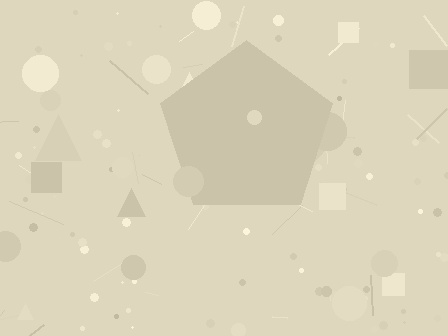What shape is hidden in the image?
A pentagon is hidden in the image.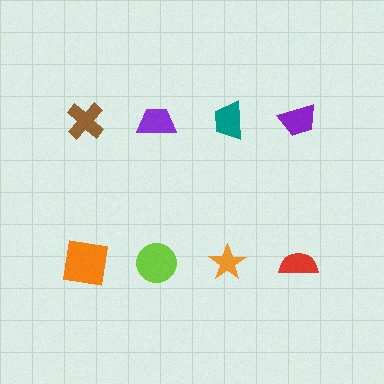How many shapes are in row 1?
4 shapes.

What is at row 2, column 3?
An orange star.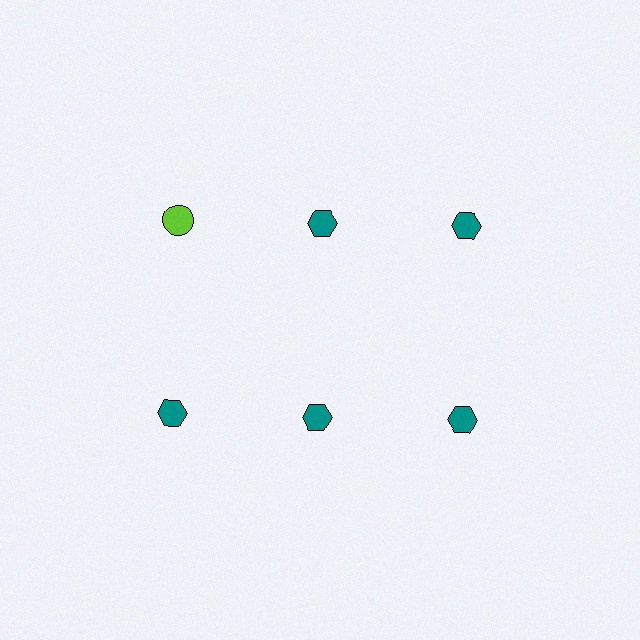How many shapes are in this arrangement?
There are 6 shapes arranged in a grid pattern.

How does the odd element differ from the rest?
It differs in both color (lime instead of teal) and shape (circle instead of hexagon).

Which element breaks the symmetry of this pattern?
The lime circle in the top row, leftmost column breaks the symmetry. All other shapes are teal hexagons.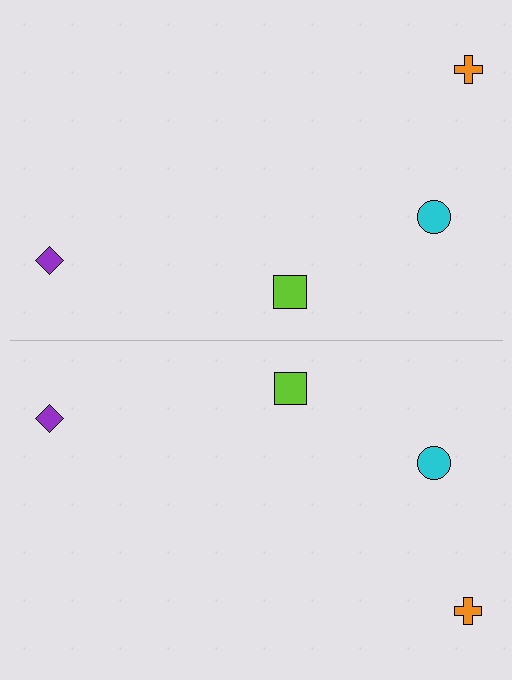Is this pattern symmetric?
Yes, this pattern has bilateral (reflection) symmetry.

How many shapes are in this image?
There are 8 shapes in this image.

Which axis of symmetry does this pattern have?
The pattern has a horizontal axis of symmetry running through the center of the image.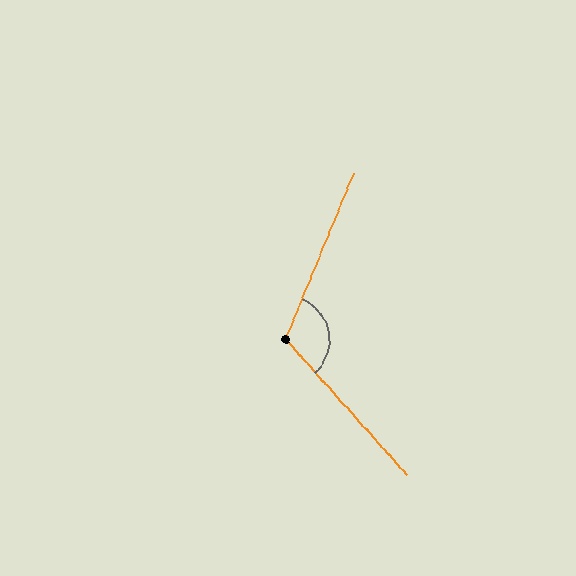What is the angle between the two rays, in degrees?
Approximately 116 degrees.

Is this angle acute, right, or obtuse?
It is obtuse.